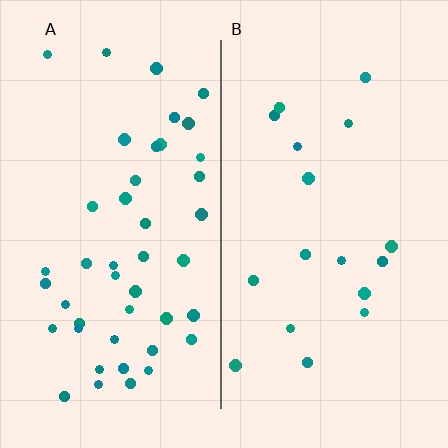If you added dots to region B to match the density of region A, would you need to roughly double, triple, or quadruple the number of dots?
Approximately triple.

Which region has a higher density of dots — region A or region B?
A (the left).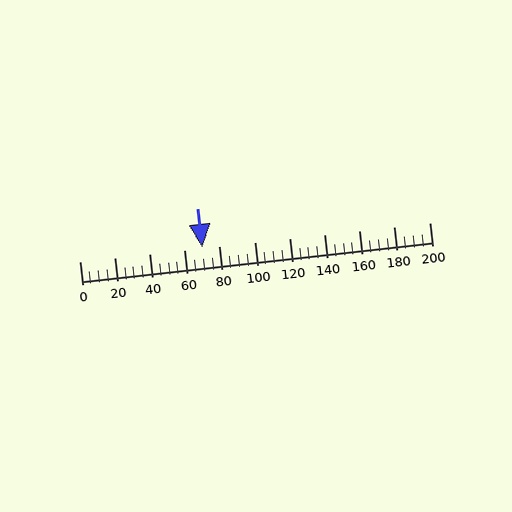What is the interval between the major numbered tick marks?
The major tick marks are spaced 20 units apart.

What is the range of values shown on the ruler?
The ruler shows values from 0 to 200.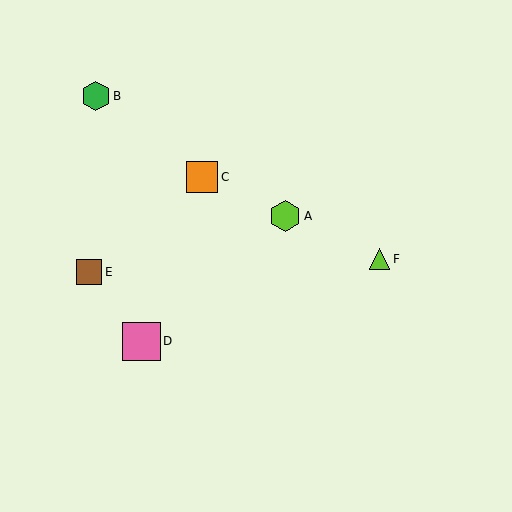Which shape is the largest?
The pink square (labeled D) is the largest.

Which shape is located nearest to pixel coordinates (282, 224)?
The lime hexagon (labeled A) at (285, 216) is nearest to that location.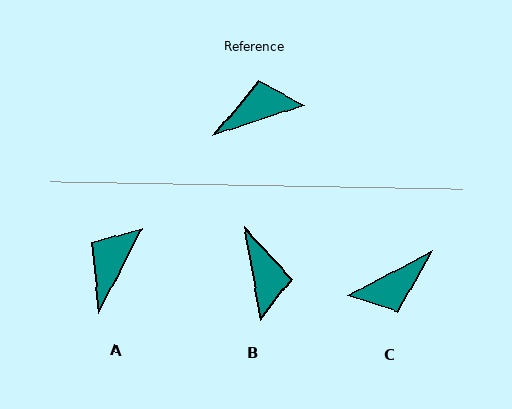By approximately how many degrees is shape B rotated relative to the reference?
Approximately 98 degrees clockwise.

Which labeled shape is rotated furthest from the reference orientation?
C, about 171 degrees away.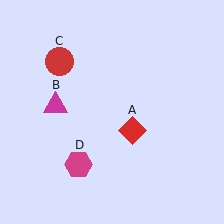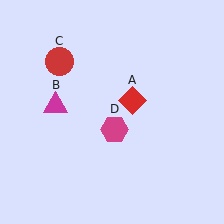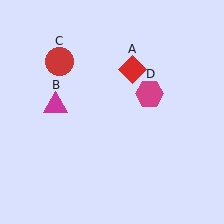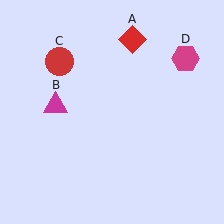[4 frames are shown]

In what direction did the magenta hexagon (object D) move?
The magenta hexagon (object D) moved up and to the right.